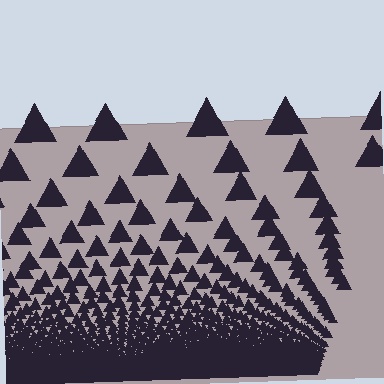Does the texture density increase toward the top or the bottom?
Density increases toward the bottom.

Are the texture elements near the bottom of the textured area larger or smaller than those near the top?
Smaller. The gradient is inverted — elements near the bottom are smaller and denser.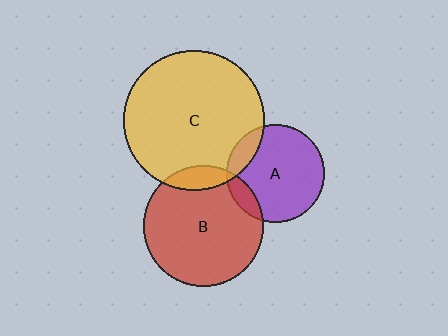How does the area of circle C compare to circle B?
Approximately 1.4 times.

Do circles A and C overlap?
Yes.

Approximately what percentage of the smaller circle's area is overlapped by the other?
Approximately 15%.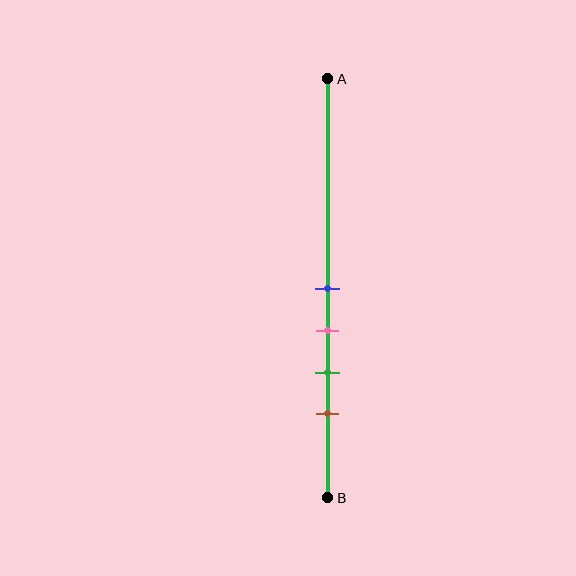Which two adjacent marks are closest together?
The blue and pink marks are the closest adjacent pair.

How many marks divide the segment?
There are 4 marks dividing the segment.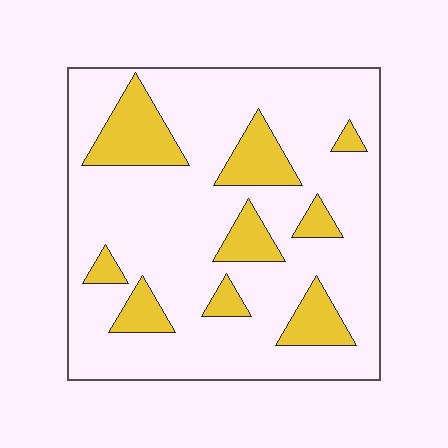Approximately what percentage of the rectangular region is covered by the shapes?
Approximately 20%.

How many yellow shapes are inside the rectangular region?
9.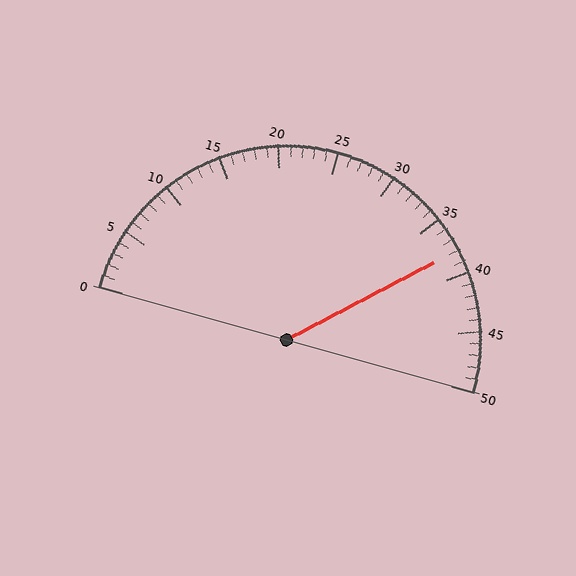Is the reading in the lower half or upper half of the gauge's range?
The reading is in the upper half of the range (0 to 50).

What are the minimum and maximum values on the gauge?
The gauge ranges from 0 to 50.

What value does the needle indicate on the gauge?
The needle indicates approximately 38.